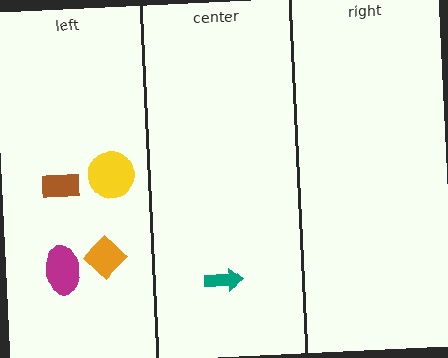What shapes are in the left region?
The magenta ellipse, the orange diamond, the yellow circle, the brown rectangle.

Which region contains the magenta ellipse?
The left region.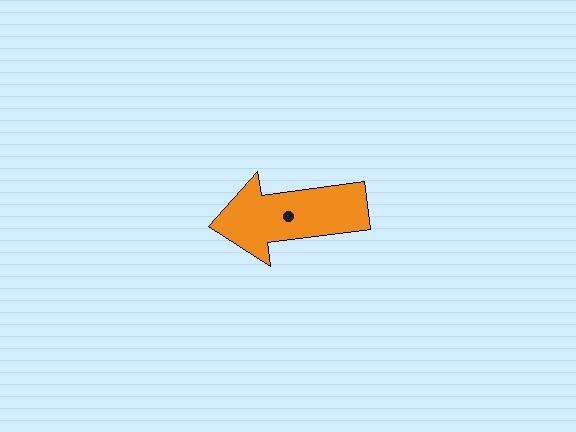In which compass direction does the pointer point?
West.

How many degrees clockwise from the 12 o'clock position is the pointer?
Approximately 263 degrees.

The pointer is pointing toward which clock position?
Roughly 9 o'clock.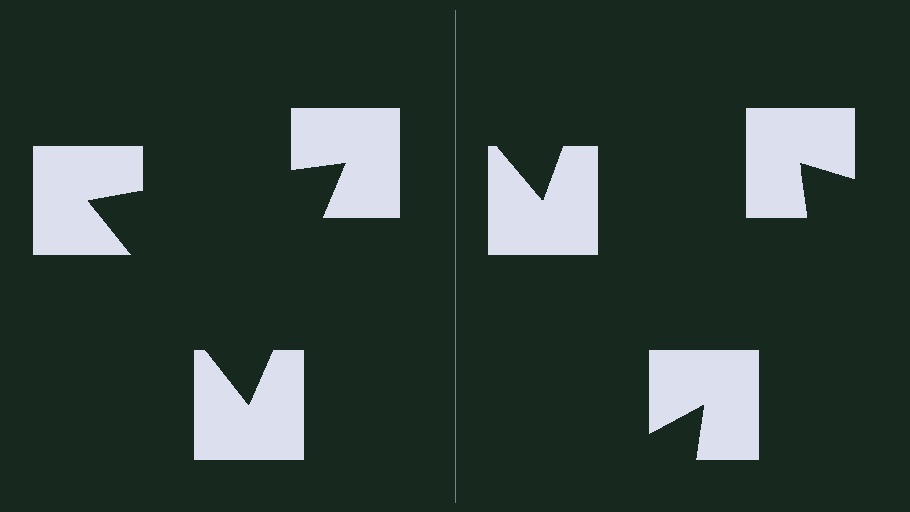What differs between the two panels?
The notched squares are positioned identically on both sides; only the wedge orientations differ. On the left they align to a triangle; on the right they are misaligned.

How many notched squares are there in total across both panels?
6 — 3 on each side.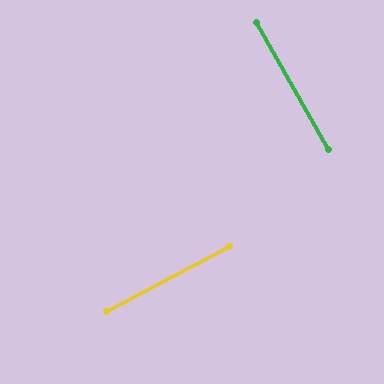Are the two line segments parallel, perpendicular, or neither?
Perpendicular — they meet at approximately 88°.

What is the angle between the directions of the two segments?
Approximately 88 degrees.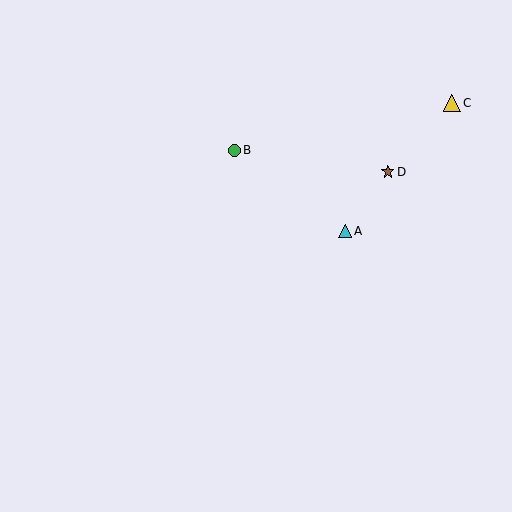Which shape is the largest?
The yellow triangle (labeled C) is the largest.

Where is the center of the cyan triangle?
The center of the cyan triangle is at (345, 231).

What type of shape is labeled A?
Shape A is a cyan triangle.